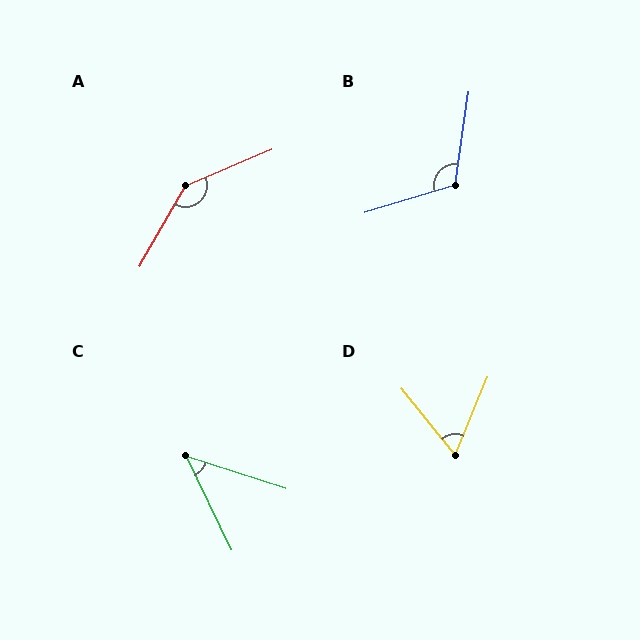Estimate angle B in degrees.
Approximately 115 degrees.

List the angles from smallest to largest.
C (47°), D (62°), B (115°), A (142°).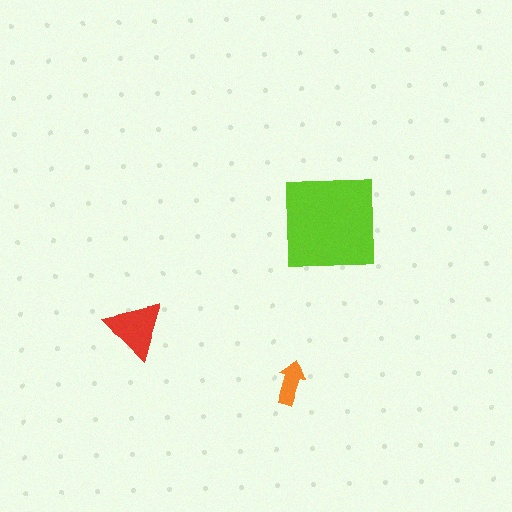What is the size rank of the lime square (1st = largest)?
1st.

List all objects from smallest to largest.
The orange arrow, the red triangle, the lime square.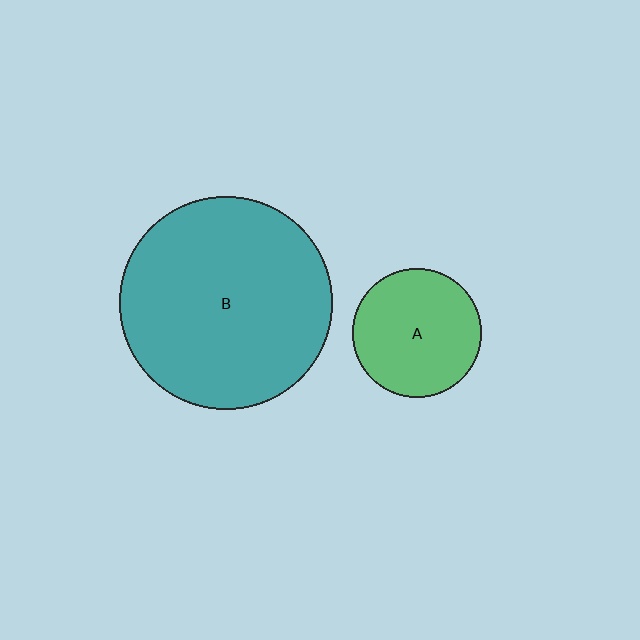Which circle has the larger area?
Circle B (teal).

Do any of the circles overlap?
No, none of the circles overlap.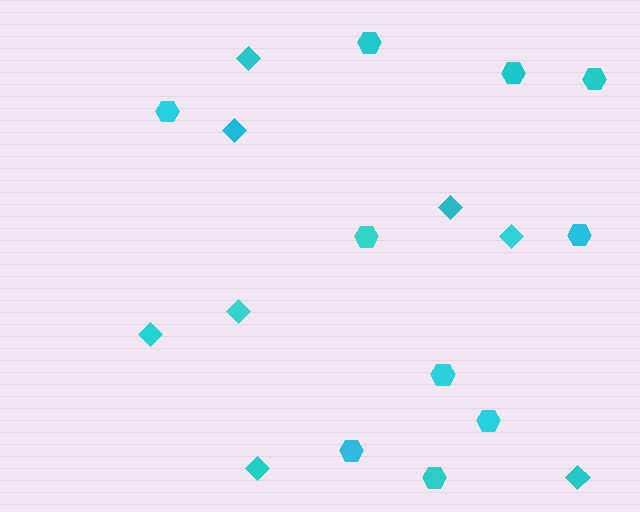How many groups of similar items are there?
There are 2 groups: one group of hexagons (10) and one group of diamonds (8).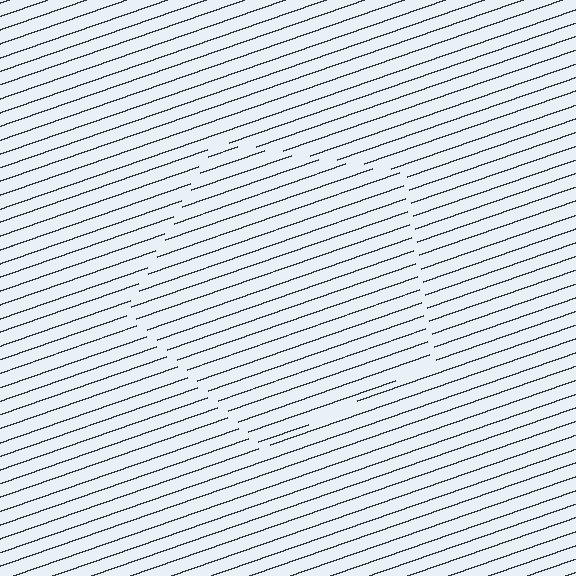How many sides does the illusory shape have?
5 sides — the line-ends trace a pentagon.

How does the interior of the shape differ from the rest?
The interior of the shape contains the same grating, shifted by half a period — the contour is defined by the phase discontinuity where line-ends from the inner and outer gratings abut.